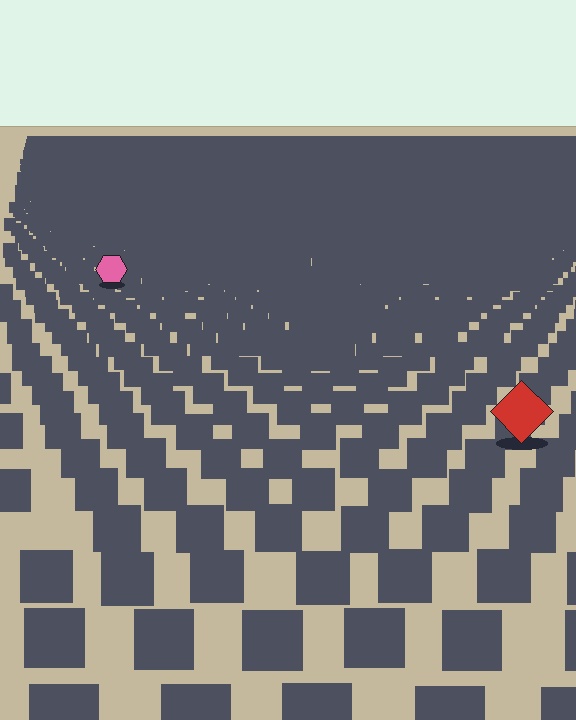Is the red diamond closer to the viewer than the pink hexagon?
Yes. The red diamond is closer — you can tell from the texture gradient: the ground texture is coarser near it.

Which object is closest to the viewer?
The red diamond is closest. The texture marks near it are larger and more spread out.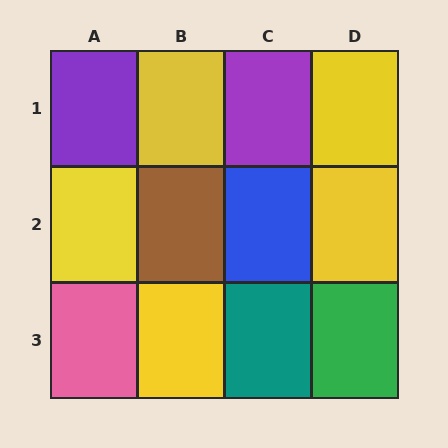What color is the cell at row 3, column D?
Green.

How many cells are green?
1 cell is green.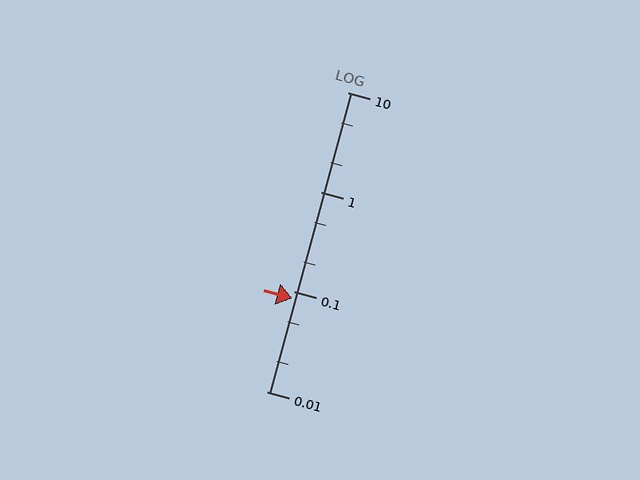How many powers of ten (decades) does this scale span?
The scale spans 3 decades, from 0.01 to 10.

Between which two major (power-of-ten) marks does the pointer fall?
The pointer is between 0.01 and 0.1.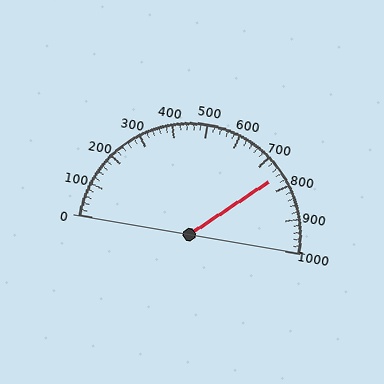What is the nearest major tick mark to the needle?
The nearest major tick mark is 800.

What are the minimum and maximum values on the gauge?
The gauge ranges from 0 to 1000.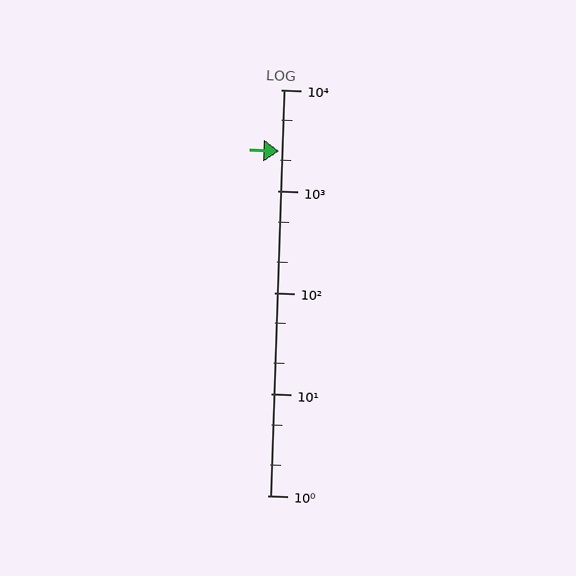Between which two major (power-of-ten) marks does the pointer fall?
The pointer is between 1000 and 10000.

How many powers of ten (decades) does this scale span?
The scale spans 4 decades, from 1 to 10000.